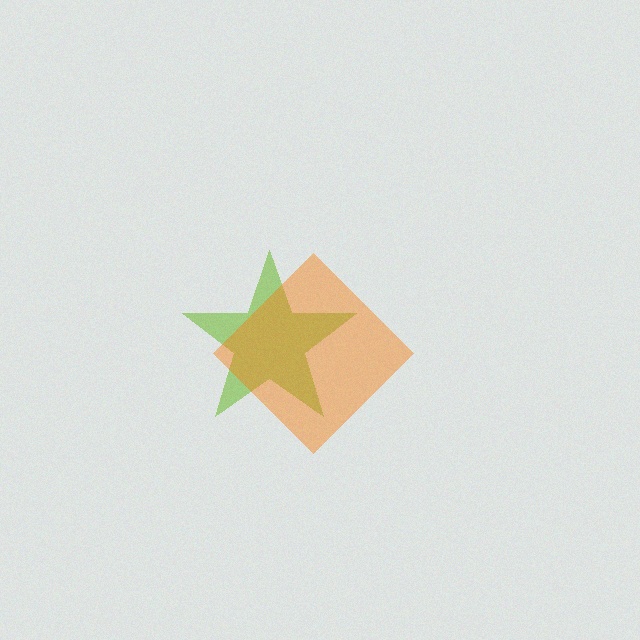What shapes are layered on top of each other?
The layered shapes are: a lime star, an orange diamond.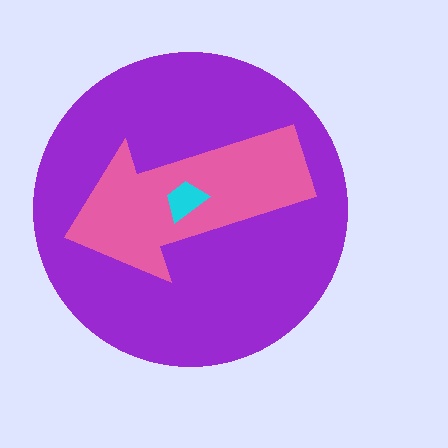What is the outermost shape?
The purple circle.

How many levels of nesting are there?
3.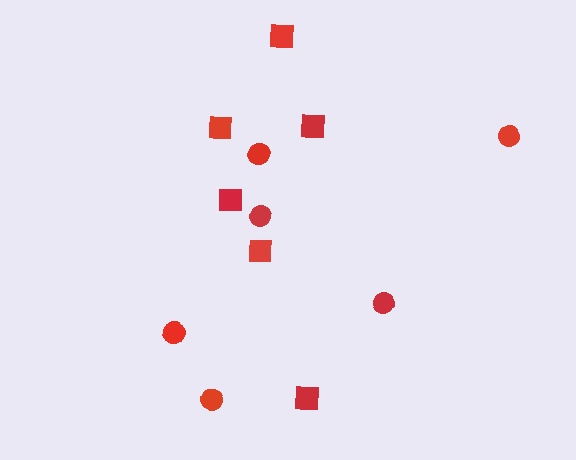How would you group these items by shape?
There are 2 groups: one group of circles (6) and one group of squares (6).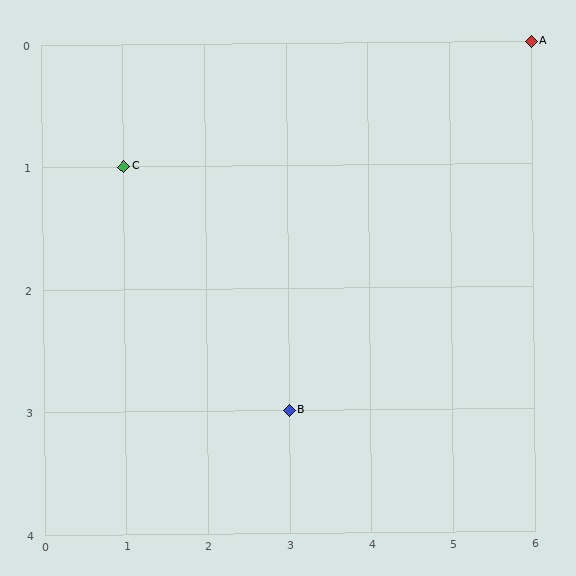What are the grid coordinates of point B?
Point B is at grid coordinates (3, 3).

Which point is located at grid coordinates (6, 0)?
Point A is at (6, 0).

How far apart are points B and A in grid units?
Points B and A are 3 columns and 3 rows apart (about 4.2 grid units diagonally).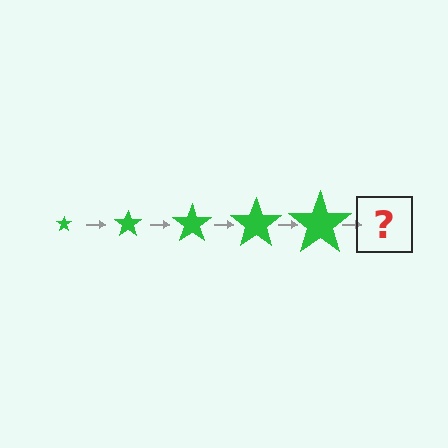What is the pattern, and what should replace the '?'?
The pattern is that the star gets progressively larger each step. The '?' should be a green star, larger than the previous one.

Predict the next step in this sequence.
The next step is a green star, larger than the previous one.